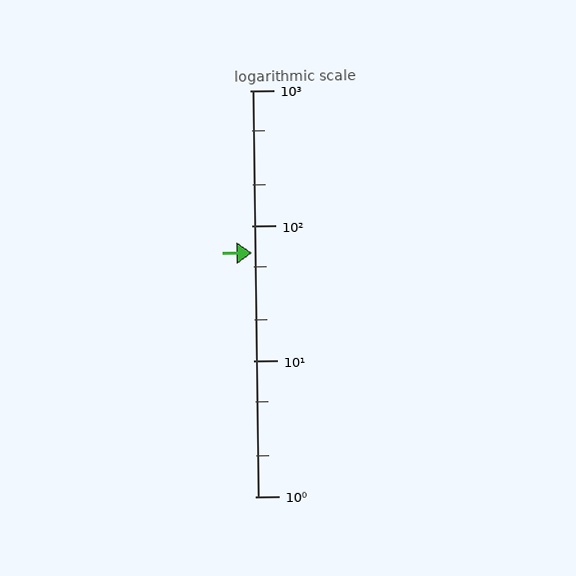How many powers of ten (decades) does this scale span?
The scale spans 3 decades, from 1 to 1000.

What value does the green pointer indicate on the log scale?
The pointer indicates approximately 63.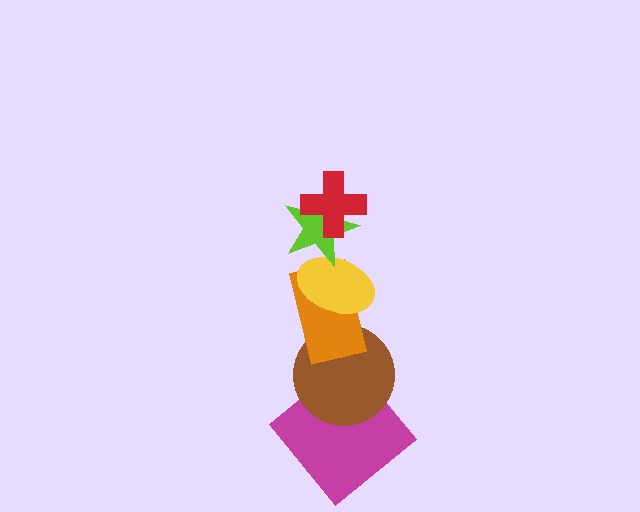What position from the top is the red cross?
The red cross is 1st from the top.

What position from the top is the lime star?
The lime star is 2nd from the top.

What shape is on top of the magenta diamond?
The brown circle is on top of the magenta diamond.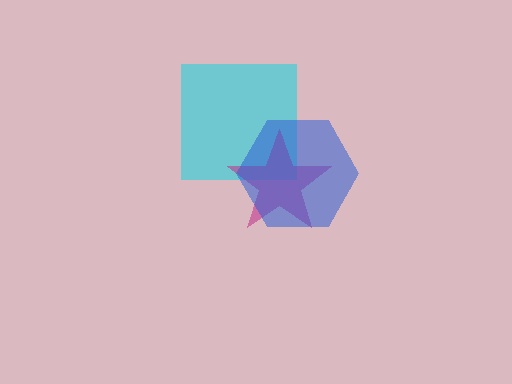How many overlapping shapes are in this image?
There are 3 overlapping shapes in the image.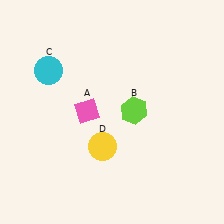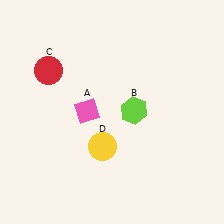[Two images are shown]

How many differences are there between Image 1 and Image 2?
There is 1 difference between the two images.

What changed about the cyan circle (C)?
In Image 1, C is cyan. In Image 2, it changed to red.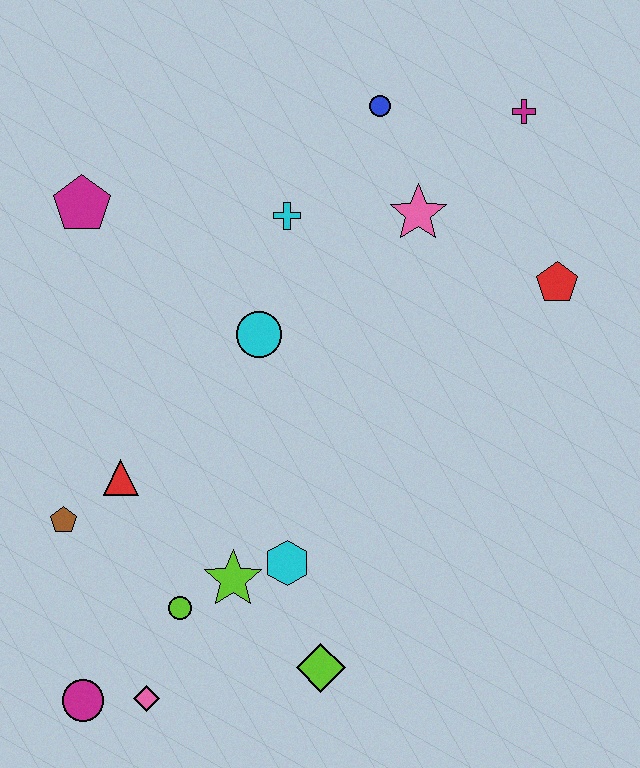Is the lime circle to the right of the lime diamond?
No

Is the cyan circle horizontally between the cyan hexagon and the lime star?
Yes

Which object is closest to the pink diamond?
The magenta circle is closest to the pink diamond.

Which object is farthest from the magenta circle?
The magenta cross is farthest from the magenta circle.